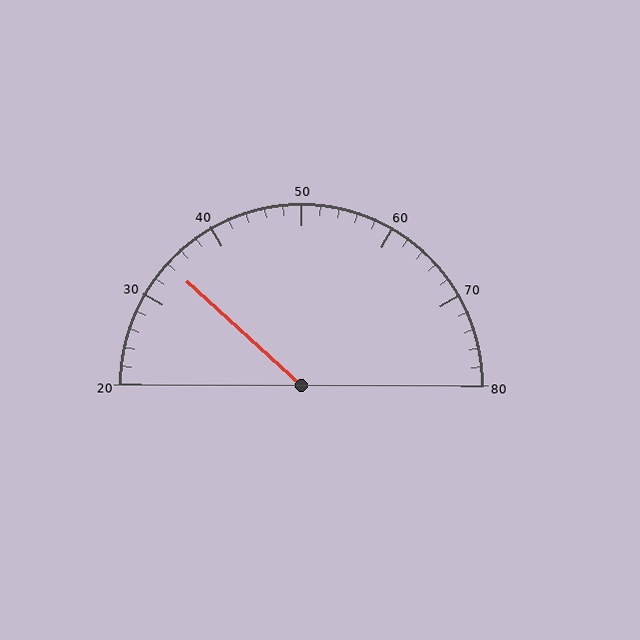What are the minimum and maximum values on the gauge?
The gauge ranges from 20 to 80.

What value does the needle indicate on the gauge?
The needle indicates approximately 34.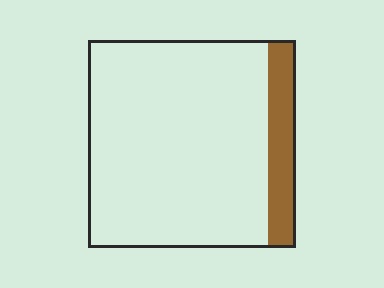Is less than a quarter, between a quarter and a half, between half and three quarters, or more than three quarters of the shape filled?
Less than a quarter.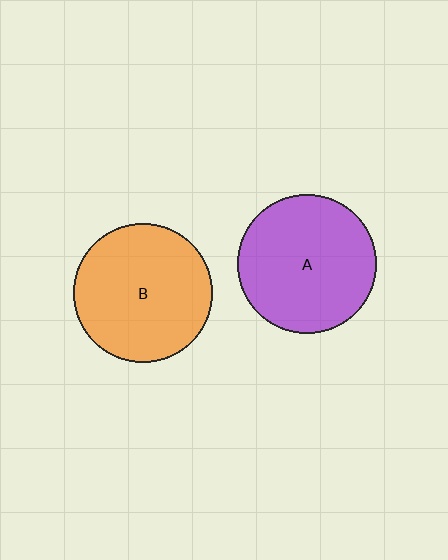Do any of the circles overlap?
No, none of the circles overlap.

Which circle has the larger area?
Circle B (orange).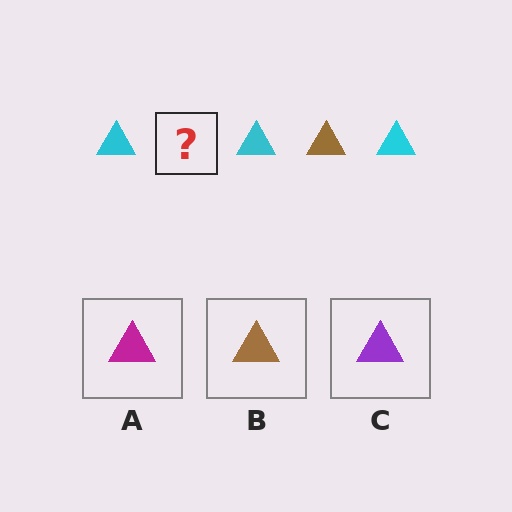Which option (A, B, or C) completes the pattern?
B.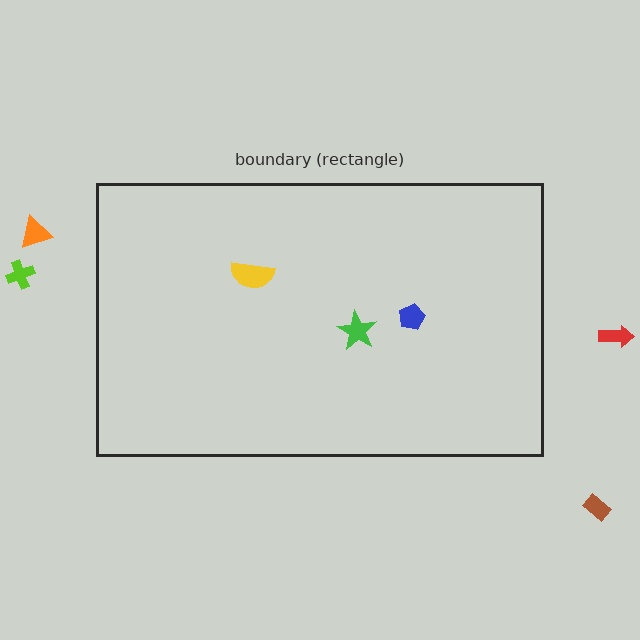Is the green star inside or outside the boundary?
Inside.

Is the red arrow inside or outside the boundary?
Outside.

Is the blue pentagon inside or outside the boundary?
Inside.